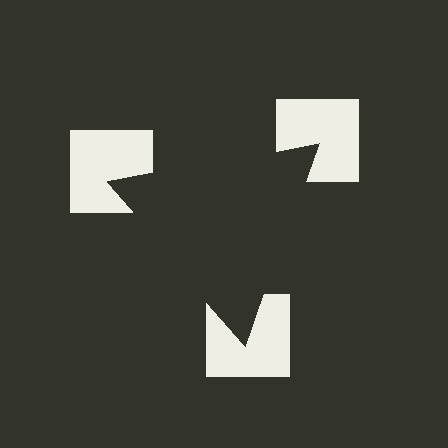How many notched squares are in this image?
There are 3 — one at each vertex of the illusory triangle.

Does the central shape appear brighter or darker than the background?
It typically appears slightly darker than the background, even though no actual brightness change is drawn.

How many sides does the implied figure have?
3 sides.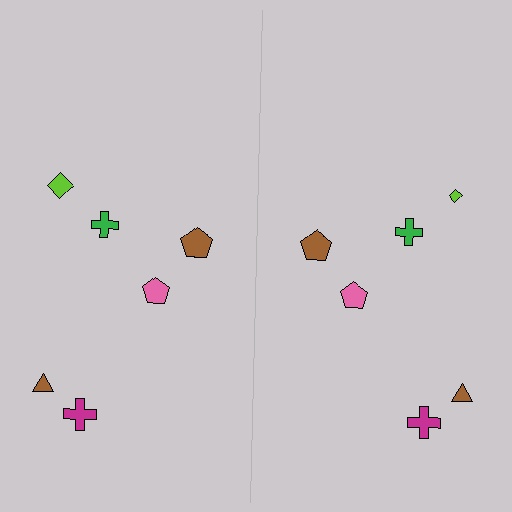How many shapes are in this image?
There are 12 shapes in this image.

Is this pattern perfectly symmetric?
No, the pattern is not perfectly symmetric. The lime diamond on the right side has a different size than its mirror counterpart.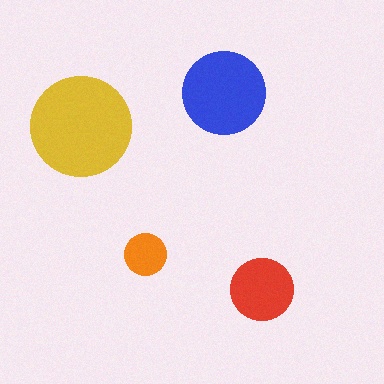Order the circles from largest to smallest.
the yellow one, the blue one, the red one, the orange one.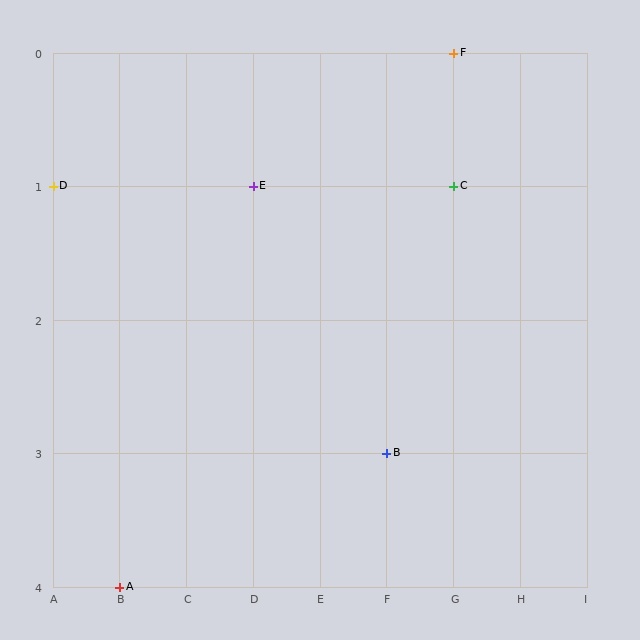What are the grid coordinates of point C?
Point C is at grid coordinates (G, 1).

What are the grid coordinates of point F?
Point F is at grid coordinates (G, 0).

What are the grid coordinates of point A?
Point A is at grid coordinates (B, 4).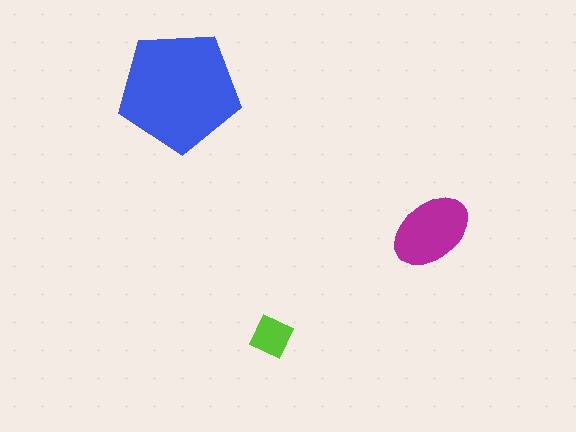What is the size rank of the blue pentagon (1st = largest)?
1st.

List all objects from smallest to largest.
The lime diamond, the magenta ellipse, the blue pentagon.